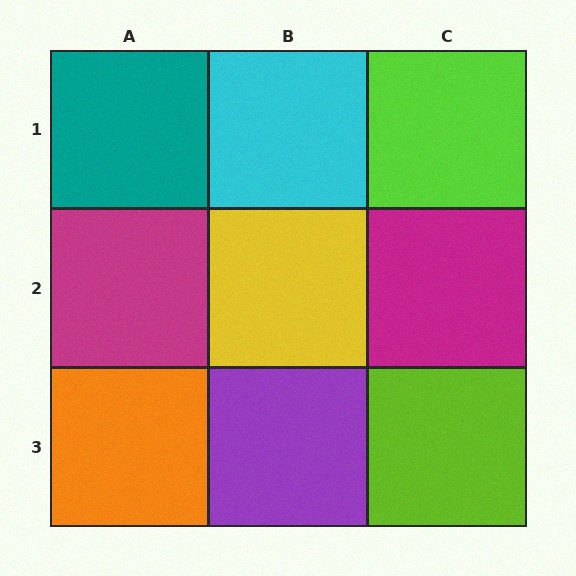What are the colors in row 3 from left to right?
Orange, purple, lime.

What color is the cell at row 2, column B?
Yellow.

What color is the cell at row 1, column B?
Cyan.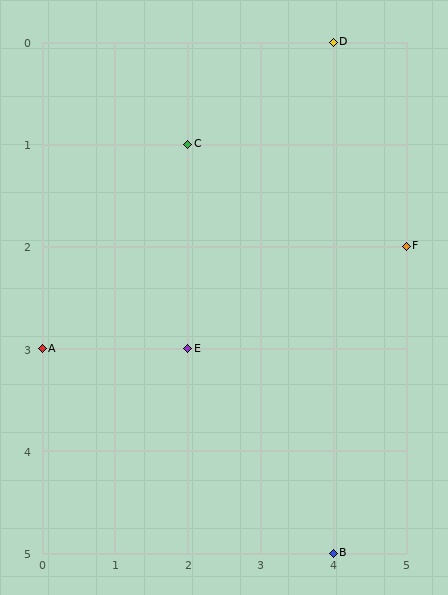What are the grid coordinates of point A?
Point A is at grid coordinates (0, 3).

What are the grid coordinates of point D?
Point D is at grid coordinates (4, 0).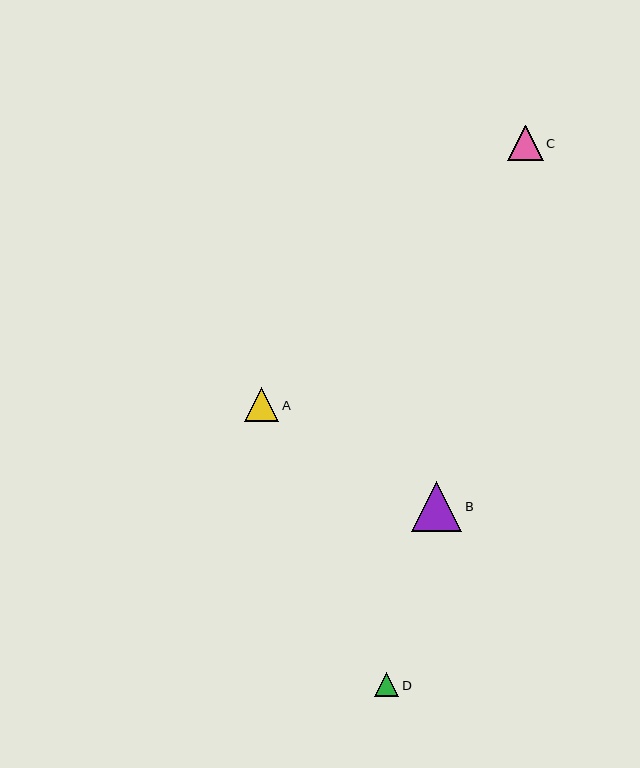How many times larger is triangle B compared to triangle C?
Triangle B is approximately 1.4 times the size of triangle C.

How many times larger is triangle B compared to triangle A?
Triangle B is approximately 1.5 times the size of triangle A.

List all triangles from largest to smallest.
From largest to smallest: B, C, A, D.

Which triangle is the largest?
Triangle B is the largest with a size of approximately 50 pixels.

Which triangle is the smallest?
Triangle D is the smallest with a size of approximately 24 pixels.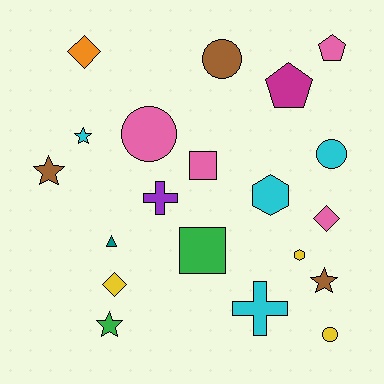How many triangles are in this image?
There is 1 triangle.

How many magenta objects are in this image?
There is 1 magenta object.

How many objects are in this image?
There are 20 objects.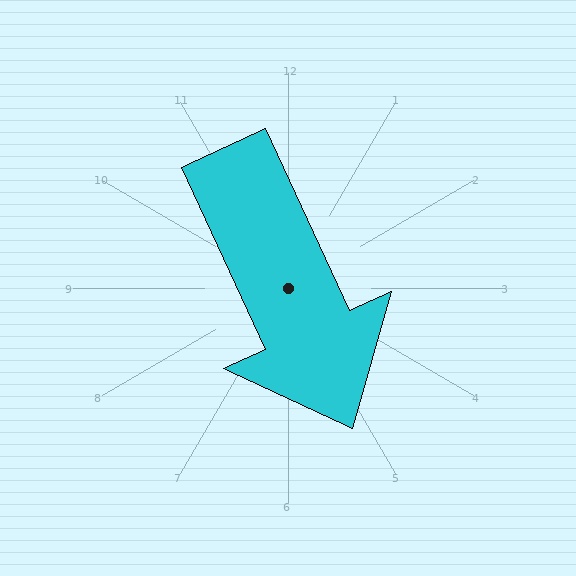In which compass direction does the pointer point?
Southeast.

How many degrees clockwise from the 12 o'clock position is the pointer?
Approximately 155 degrees.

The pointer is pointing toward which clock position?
Roughly 5 o'clock.